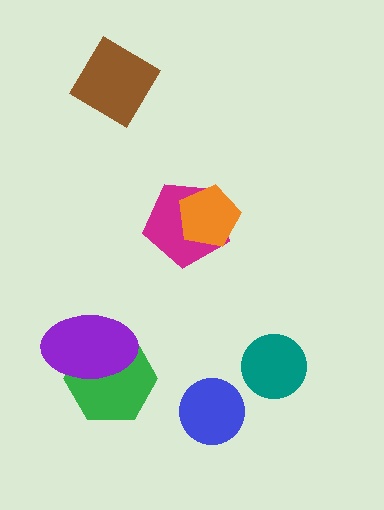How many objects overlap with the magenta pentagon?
1 object overlaps with the magenta pentagon.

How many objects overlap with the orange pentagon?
1 object overlaps with the orange pentagon.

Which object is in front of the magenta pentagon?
The orange pentagon is in front of the magenta pentagon.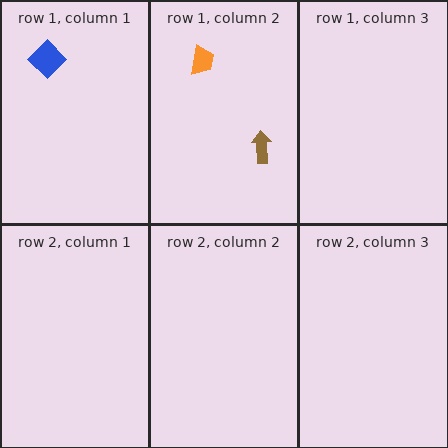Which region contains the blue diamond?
The row 1, column 1 region.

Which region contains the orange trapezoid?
The row 1, column 2 region.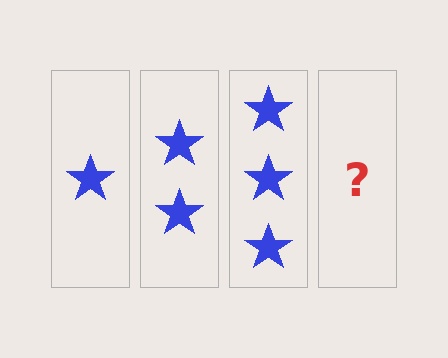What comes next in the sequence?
The next element should be 4 stars.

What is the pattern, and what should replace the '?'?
The pattern is that each step adds one more star. The '?' should be 4 stars.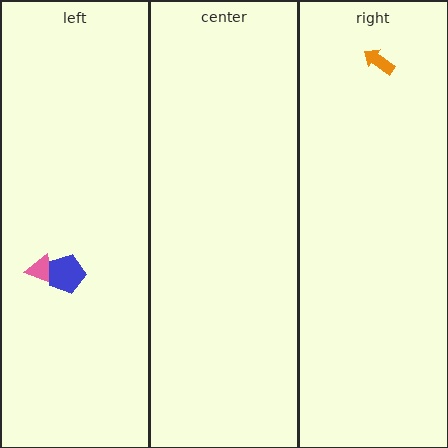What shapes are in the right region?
The orange arrow.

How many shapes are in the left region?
2.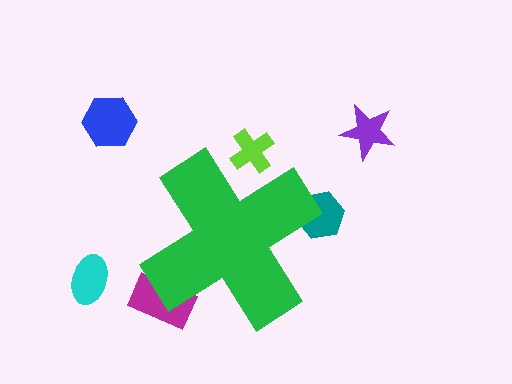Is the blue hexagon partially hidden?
No, the blue hexagon is fully visible.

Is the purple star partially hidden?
No, the purple star is fully visible.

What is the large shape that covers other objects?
A green cross.